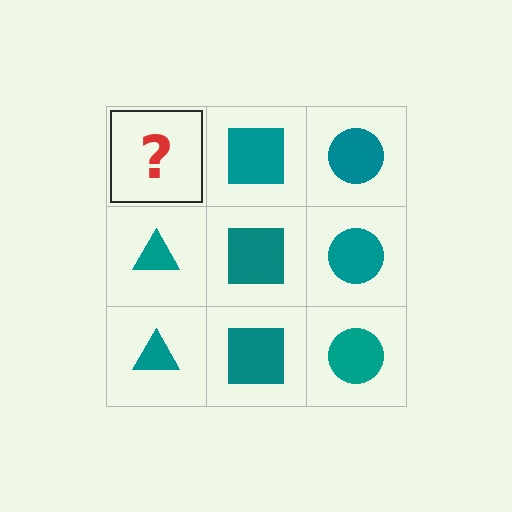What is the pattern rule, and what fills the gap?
The rule is that each column has a consistent shape. The gap should be filled with a teal triangle.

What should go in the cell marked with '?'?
The missing cell should contain a teal triangle.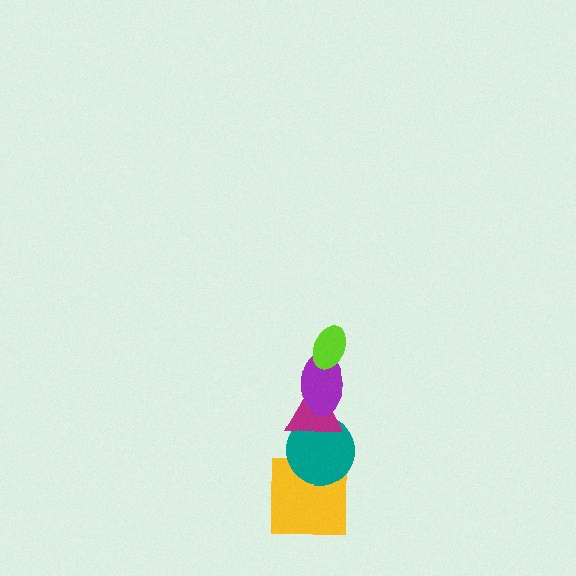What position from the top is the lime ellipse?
The lime ellipse is 1st from the top.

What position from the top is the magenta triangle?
The magenta triangle is 3rd from the top.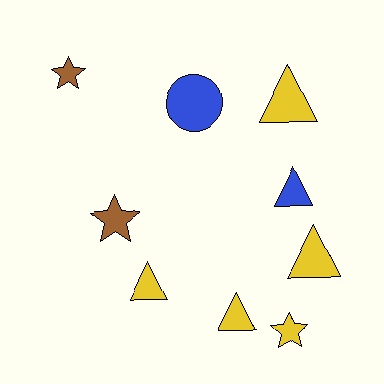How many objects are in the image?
There are 9 objects.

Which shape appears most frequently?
Triangle, with 5 objects.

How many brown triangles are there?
There are no brown triangles.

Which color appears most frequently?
Yellow, with 5 objects.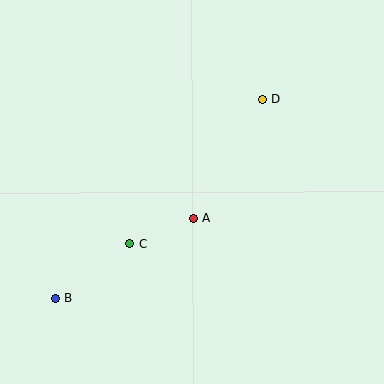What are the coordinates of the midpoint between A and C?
The midpoint between A and C is at (162, 231).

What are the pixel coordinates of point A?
Point A is at (193, 218).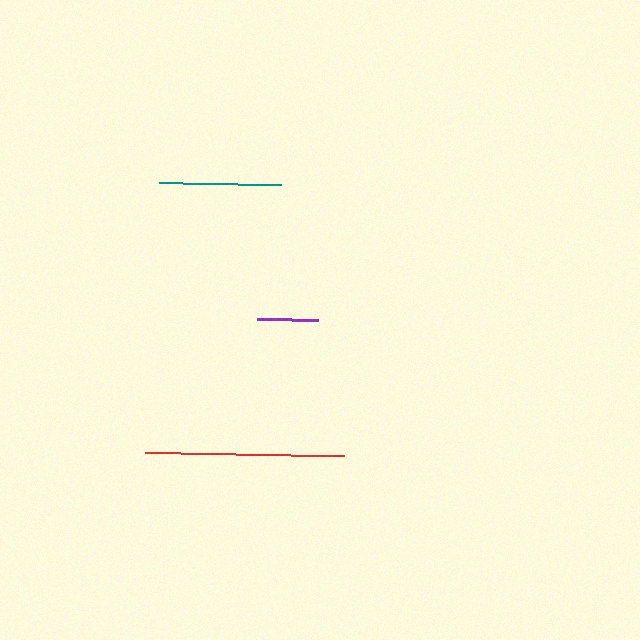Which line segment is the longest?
The red line is the longest at approximately 200 pixels.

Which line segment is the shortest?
The purple line is the shortest at approximately 62 pixels.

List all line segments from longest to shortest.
From longest to shortest: red, teal, purple.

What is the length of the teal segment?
The teal segment is approximately 122 pixels long.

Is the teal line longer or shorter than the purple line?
The teal line is longer than the purple line.